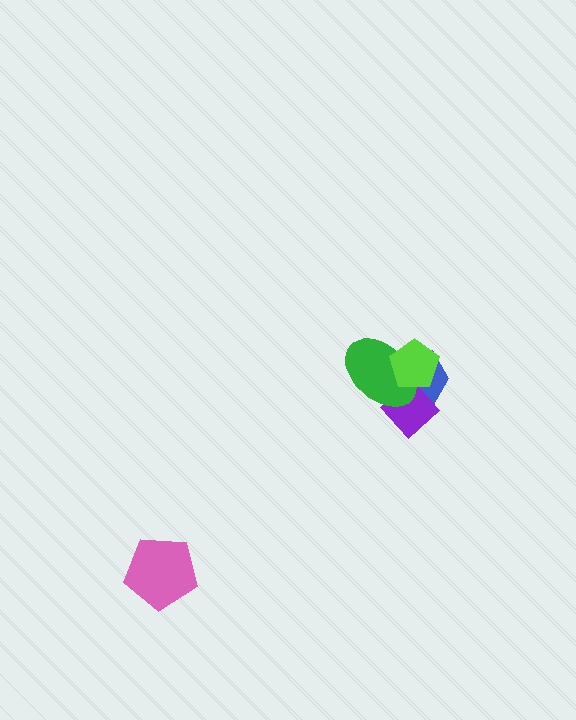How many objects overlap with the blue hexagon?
3 objects overlap with the blue hexagon.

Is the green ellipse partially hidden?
Yes, it is partially covered by another shape.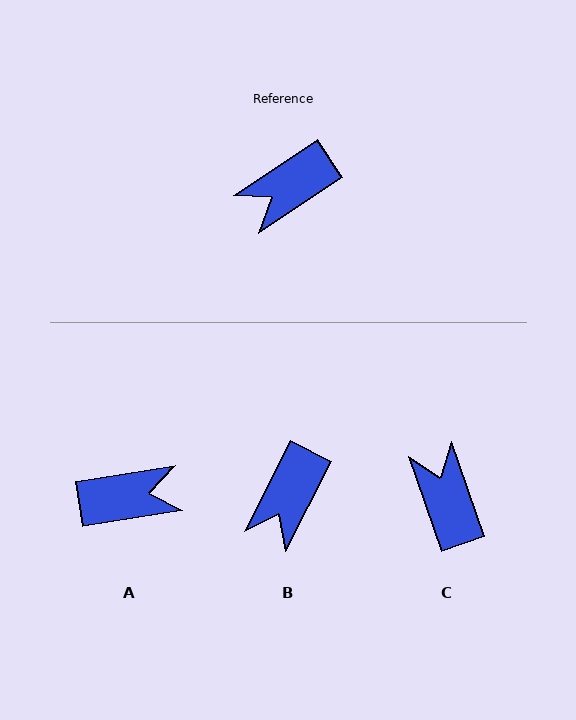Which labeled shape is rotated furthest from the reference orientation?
A, about 155 degrees away.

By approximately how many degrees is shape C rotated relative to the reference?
Approximately 104 degrees clockwise.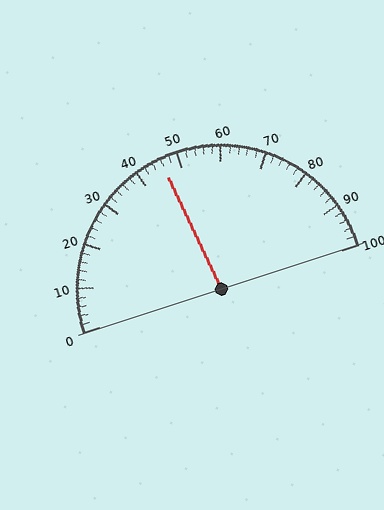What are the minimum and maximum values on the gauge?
The gauge ranges from 0 to 100.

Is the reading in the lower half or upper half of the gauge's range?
The reading is in the lower half of the range (0 to 100).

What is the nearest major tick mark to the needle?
The nearest major tick mark is 50.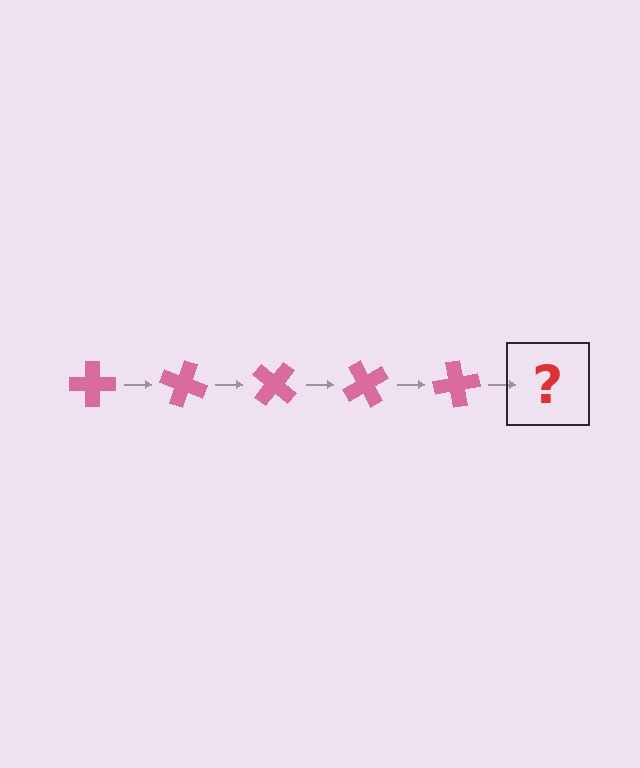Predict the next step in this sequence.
The next step is a pink cross rotated 100 degrees.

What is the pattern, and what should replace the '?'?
The pattern is that the cross rotates 20 degrees each step. The '?' should be a pink cross rotated 100 degrees.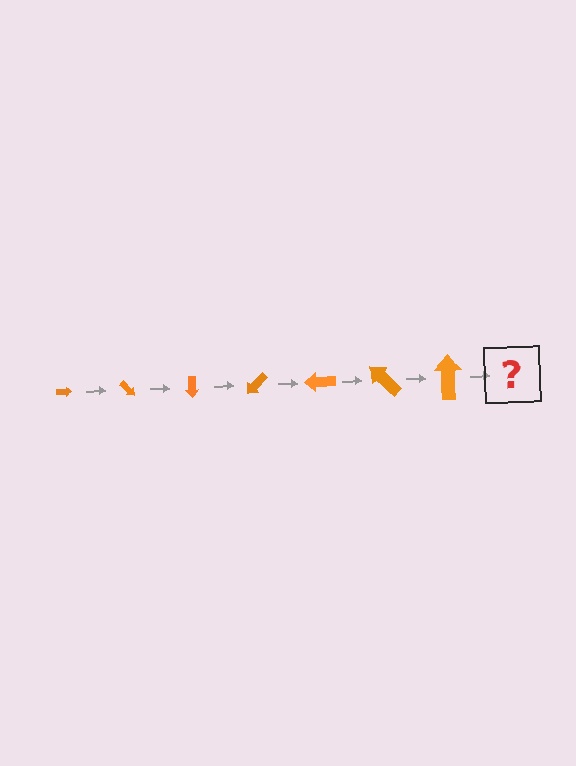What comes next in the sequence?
The next element should be an arrow, larger than the previous one and rotated 315 degrees from the start.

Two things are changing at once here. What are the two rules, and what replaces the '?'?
The two rules are that the arrow grows larger each step and it rotates 45 degrees each step. The '?' should be an arrow, larger than the previous one and rotated 315 degrees from the start.